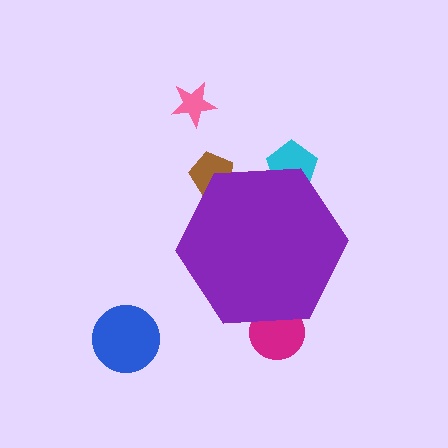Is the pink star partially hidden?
No, the pink star is fully visible.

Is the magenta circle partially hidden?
Yes, the magenta circle is partially hidden behind the purple hexagon.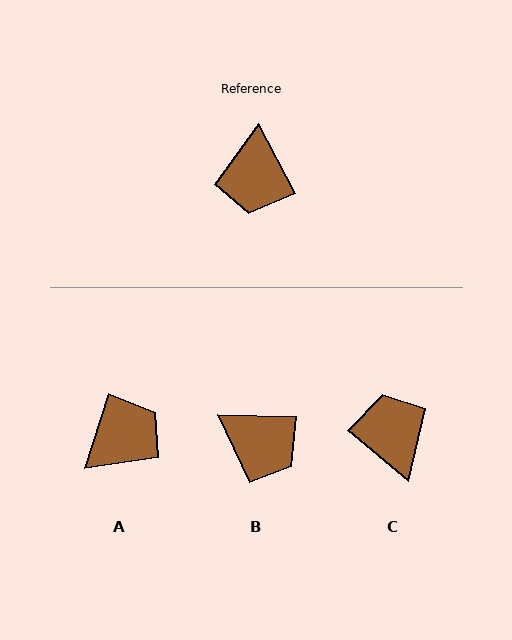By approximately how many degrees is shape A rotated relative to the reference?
Approximately 135 degrees counter-clockwise.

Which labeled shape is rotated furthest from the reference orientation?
C, about 157 degrees away.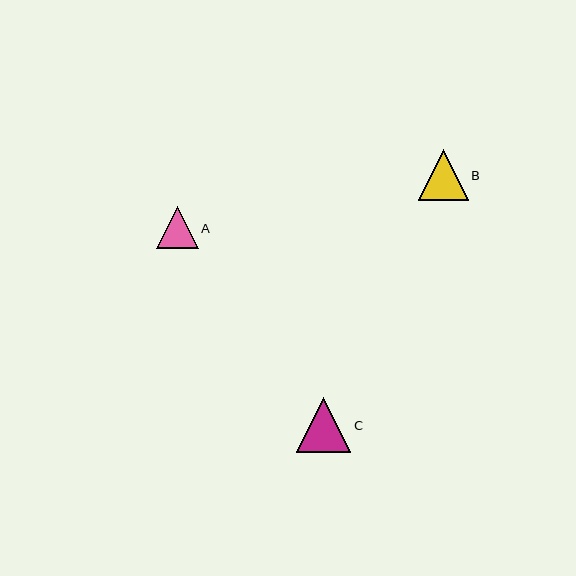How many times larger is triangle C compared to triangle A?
Triangle C is approximately 1.3 times the size of triangle A.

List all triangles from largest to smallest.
From largest to smallest: C, B, A.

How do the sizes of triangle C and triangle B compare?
Triangle C and triangle B are approximately the same size.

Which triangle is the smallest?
Triangle A is the smallest with a size of approximately 42 pixels.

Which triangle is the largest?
Triangle C is the largest with a size of approximately 54 pixels.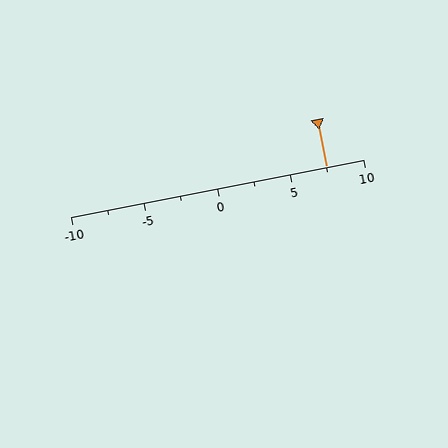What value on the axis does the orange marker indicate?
The marker indicates approximately 7.5.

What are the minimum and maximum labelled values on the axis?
The axis runs from -10 to 10.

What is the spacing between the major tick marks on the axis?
The major ticks are spaced 5 apart.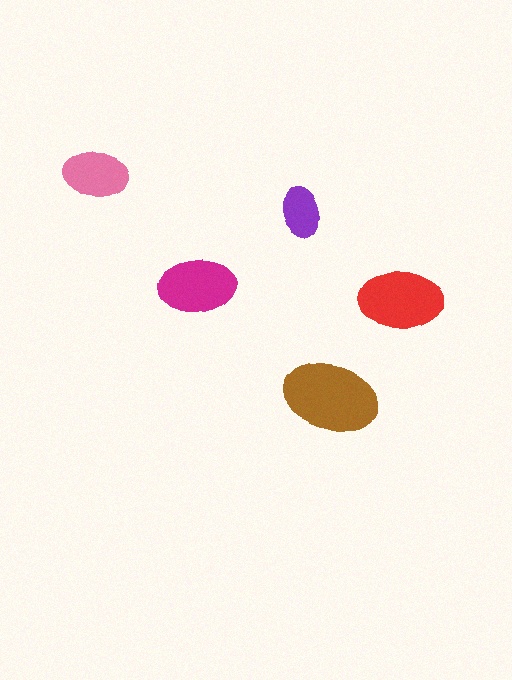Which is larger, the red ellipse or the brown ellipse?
The brown one.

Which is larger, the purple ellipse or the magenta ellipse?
The magenta one.